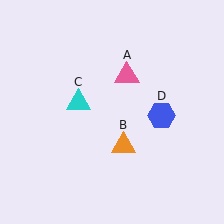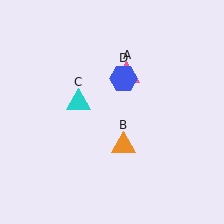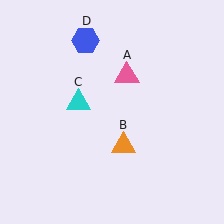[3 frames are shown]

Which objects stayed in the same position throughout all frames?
Pink triangle (object A) and orange triangle (object B) and cyan triangle (object C) remained stationary.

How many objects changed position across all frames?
1 object changed position: blue hexagon (object D).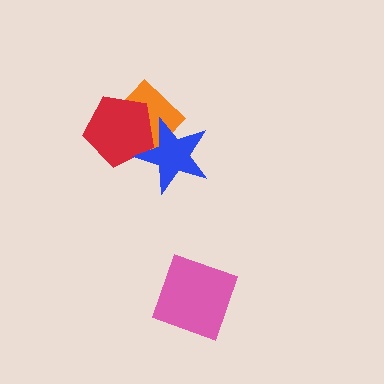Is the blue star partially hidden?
No, no other shape covers it.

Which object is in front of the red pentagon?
The blue star is in front of the red pentagon.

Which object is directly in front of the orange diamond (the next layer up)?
The red pentagon is directly in front of the orange diamond.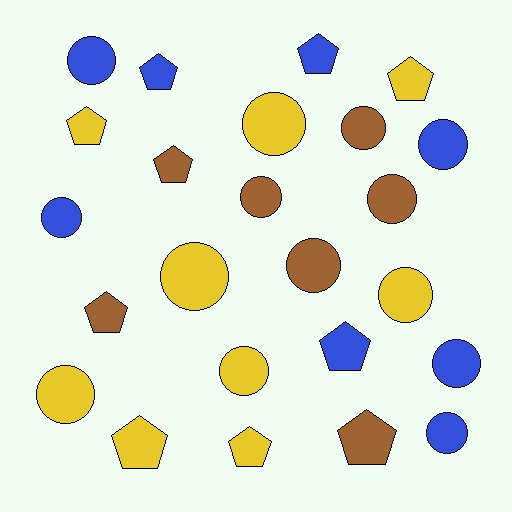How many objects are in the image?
There are 24 objects.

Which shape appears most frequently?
Circle, with 14 objects.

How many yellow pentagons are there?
There are 4 yellow pentagons.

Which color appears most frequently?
Yellow, with 9 objects.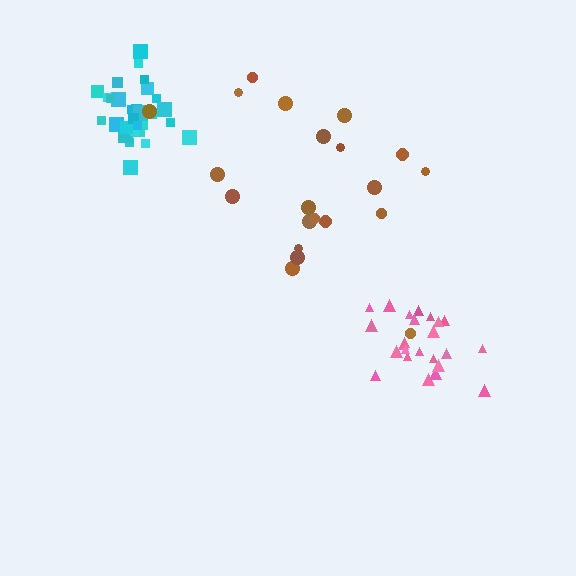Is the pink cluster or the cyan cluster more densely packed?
Cyan.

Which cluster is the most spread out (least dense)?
Brown.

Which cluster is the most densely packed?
Cyan.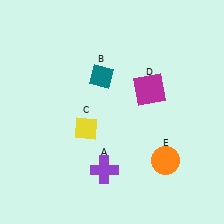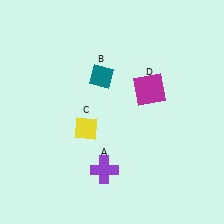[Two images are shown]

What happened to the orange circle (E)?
The orange circle (E) was removed in Image 2. It was in the bottom-right area of Image 1.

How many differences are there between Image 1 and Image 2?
There is 1 difference between the two images.